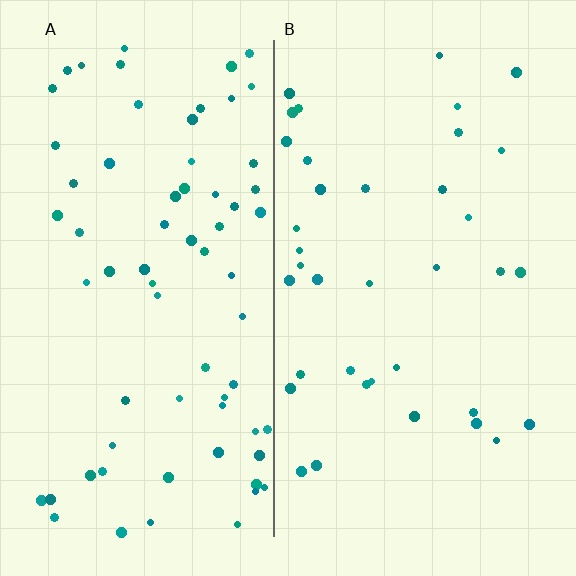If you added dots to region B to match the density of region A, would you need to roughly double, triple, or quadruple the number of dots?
Approximately double.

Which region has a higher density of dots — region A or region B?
A (the left).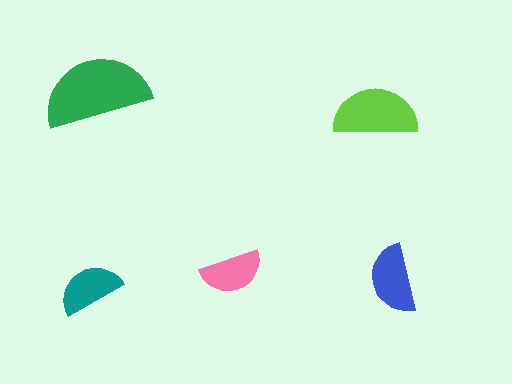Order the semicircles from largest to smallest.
the green one, the lime one, the blue one, the teal one, the pink one.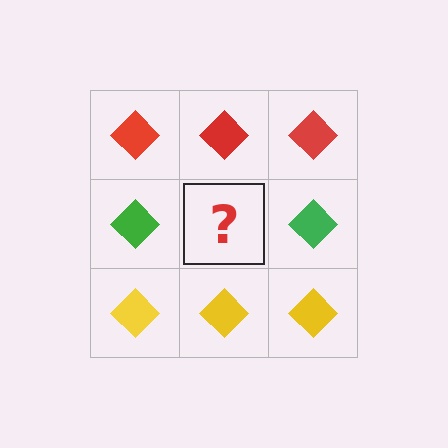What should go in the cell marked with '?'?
The missing cell should contain a green diamond.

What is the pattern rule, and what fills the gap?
The rule is that each row has a consistent color. The gap should be filled with a green diamond.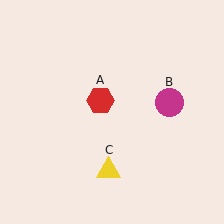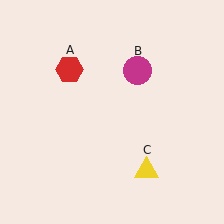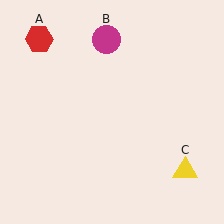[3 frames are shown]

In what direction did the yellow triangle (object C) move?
The yellow triangle (object C) moved right.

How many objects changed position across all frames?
3 objects changed position: red hexagon (object A), magenta circle (object B), yellow triangle (object C).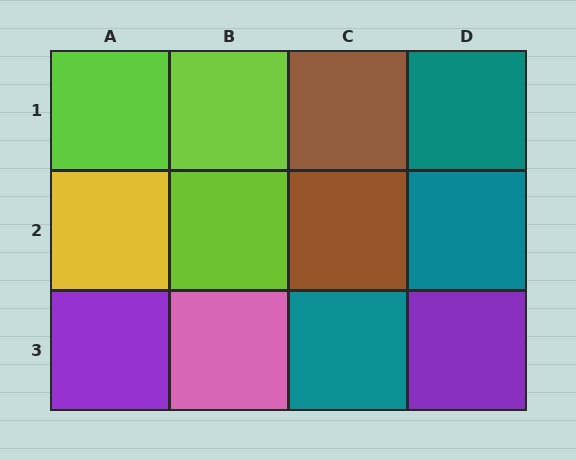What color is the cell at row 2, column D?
Teal.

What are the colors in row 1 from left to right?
Lime, lime, brown, teal.